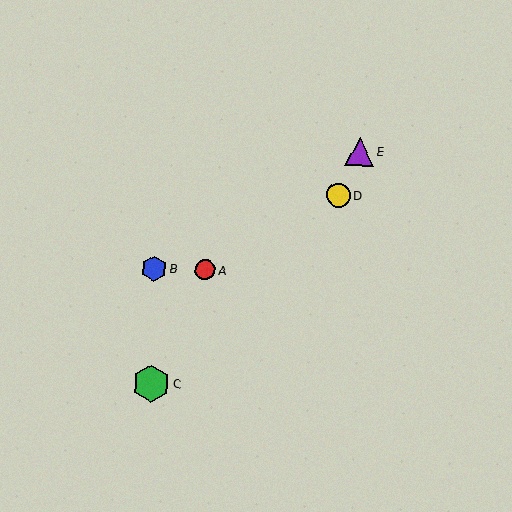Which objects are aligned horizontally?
Objects A, B are aligned horizontally.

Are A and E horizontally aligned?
No, A is at y≈270 and E is at y≈152.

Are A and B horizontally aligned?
Yes, both are at y≈270.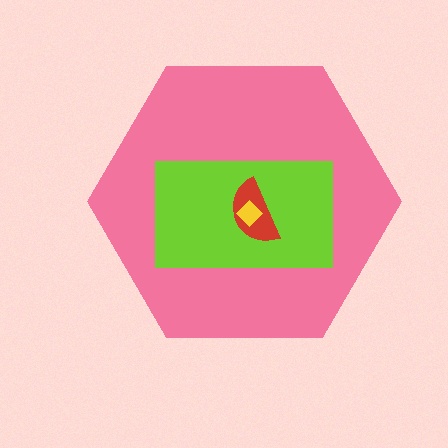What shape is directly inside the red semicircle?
The yellow diamond.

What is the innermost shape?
The yellow diamond.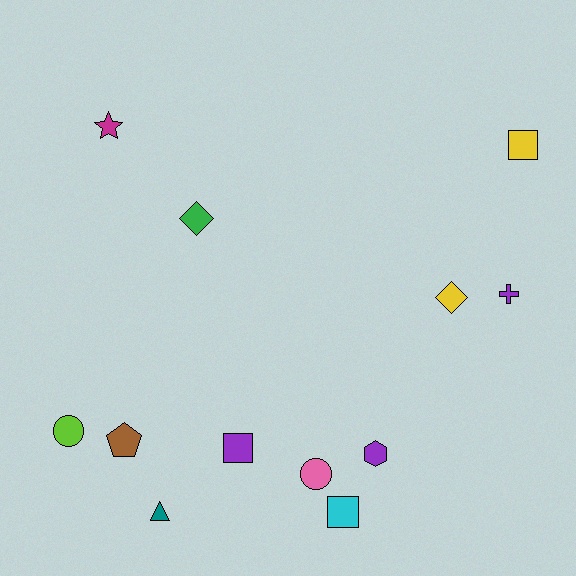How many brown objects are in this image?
There is 1 brown object.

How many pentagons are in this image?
There is 1 pentagon.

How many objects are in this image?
There are 12 objects.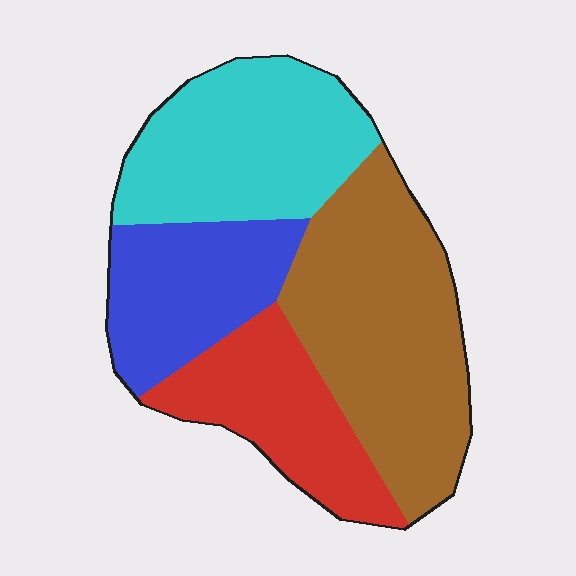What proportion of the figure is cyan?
Cyan covers around 25% of the figure.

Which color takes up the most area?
Brown, at roughly 35%.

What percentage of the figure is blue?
Blue takes up about one fifth (1/5) of the figure.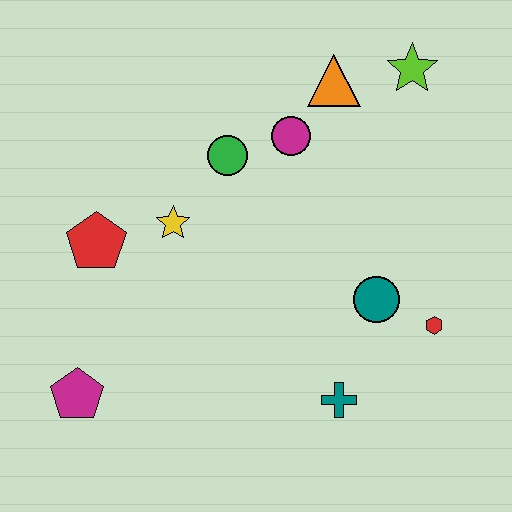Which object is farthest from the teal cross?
The lime star is farthest from the teal cross.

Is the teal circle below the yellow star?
Yes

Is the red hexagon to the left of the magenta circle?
No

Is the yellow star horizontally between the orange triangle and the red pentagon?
Yes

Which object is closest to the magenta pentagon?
The red pentagon is closest to the magenta pentagon.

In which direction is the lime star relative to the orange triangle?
The lime star is to the right of the orange triangle.